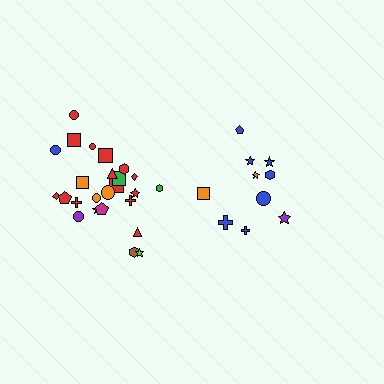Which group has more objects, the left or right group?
The left group.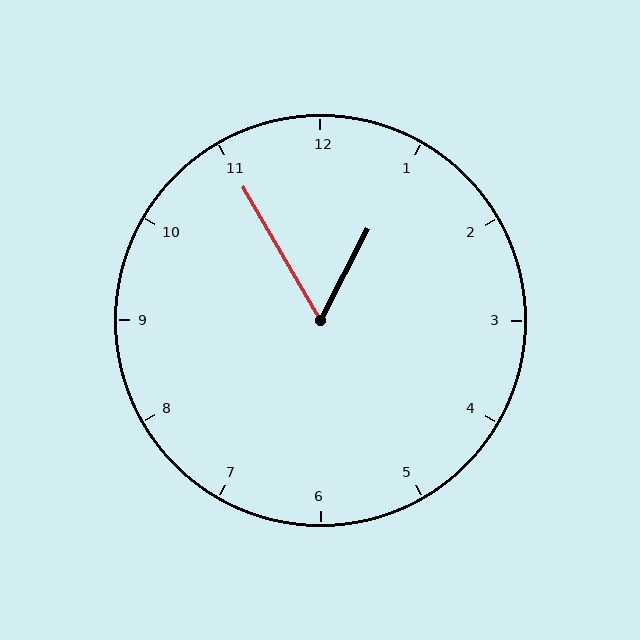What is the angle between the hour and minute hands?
Approximately 58 degrees.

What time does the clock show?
12:55.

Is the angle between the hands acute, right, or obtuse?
It is acute.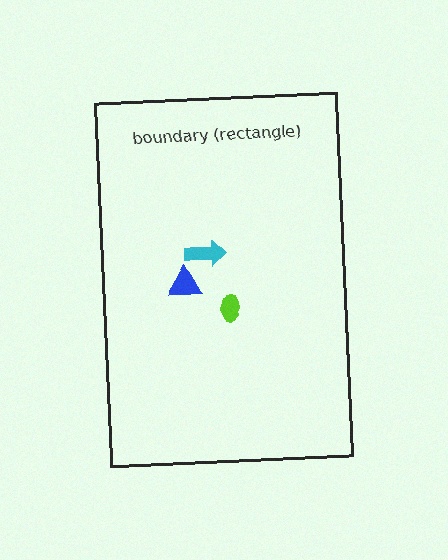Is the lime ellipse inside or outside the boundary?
Inside.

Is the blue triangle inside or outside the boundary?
Inside.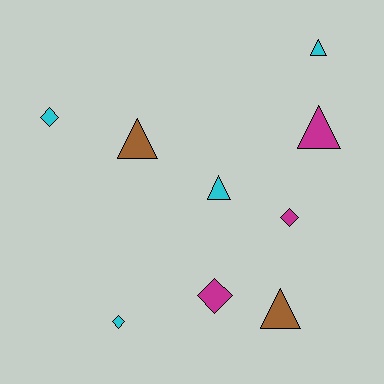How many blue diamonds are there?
There are no blue diamonds.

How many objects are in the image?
There are 9 objects.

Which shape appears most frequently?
Triangle, with 5 objects.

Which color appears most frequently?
Cyan, with 4 objects.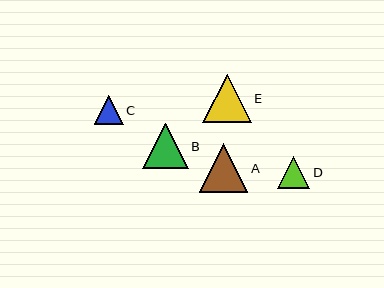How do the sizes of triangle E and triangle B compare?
Triangle E and triangle B are approximately the same size.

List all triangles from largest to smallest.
From largest to smallest: A, E, B, D, C.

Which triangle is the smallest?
Triangle C is the smallest with a size of approximately 29 pixels.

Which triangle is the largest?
Triangle A is the largest with a size of approximately 48 pixels.